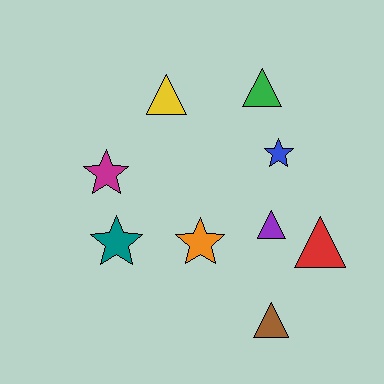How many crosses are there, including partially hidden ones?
There are no crosses.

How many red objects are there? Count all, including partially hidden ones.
There is 1 red object.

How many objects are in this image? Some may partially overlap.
There are 9 objects.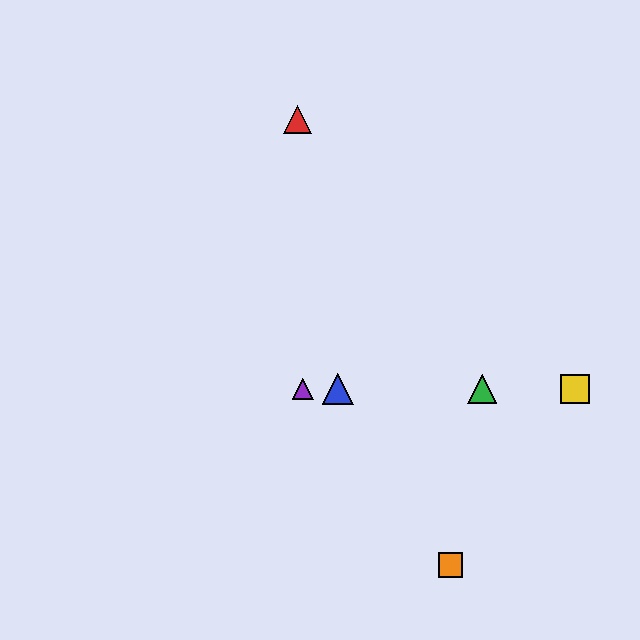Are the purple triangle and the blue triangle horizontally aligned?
Yes, both are at y≈389.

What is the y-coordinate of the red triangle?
The red triangle is at y≈119.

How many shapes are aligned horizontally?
4 shapes (the blue triangle, the green triangle, the yellow square, the purple triangle) are aligned horizontally.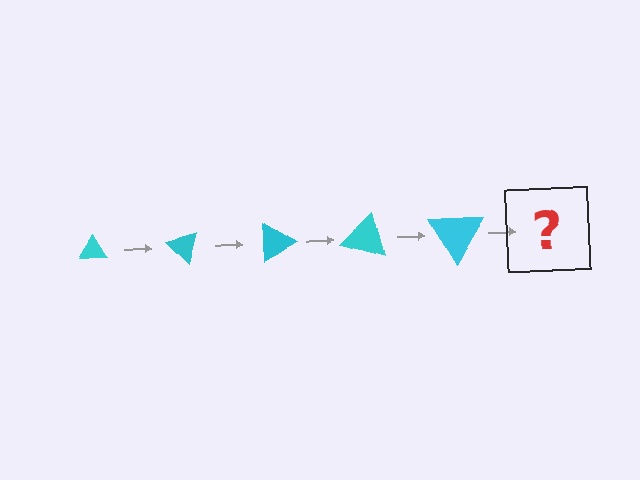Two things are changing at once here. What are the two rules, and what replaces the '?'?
The two rules are that the triangle grows larger each step and it rotates 45 degrees each step. The '?' should be a triangle, larger than the previous one and rotated 225 degrees from the start.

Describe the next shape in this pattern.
It should be a triangle, larger than the previous one and rotated 225 degrees from the start.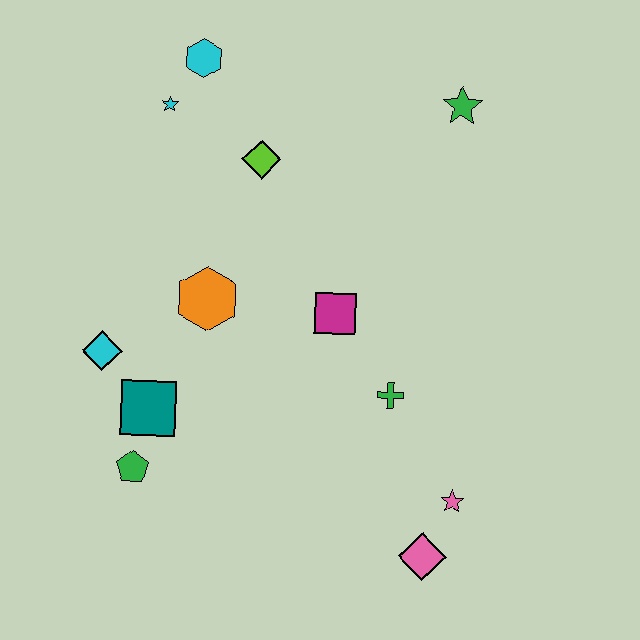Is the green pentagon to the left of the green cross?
Yes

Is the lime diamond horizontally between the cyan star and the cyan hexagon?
No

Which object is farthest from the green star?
The green pentagon is farthest from the green star.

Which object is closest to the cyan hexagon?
The cyan star is closest to the cyan hexagon.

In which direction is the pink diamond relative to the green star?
The pink diamond is below the green star.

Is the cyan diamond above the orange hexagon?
No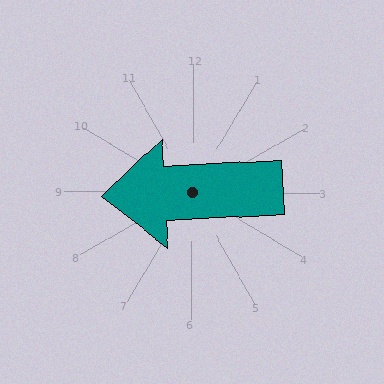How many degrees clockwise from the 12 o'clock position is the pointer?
Approximately 266 degrees.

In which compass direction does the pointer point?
West.